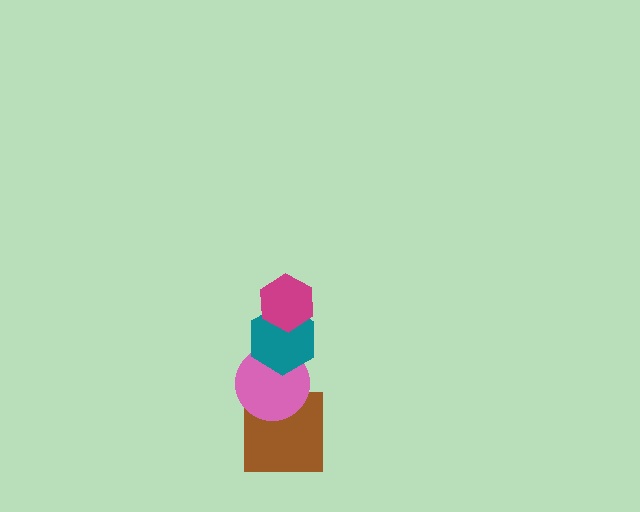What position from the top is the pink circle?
The pink circle is 3rd from the top.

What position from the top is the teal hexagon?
The teal hexagon is 2nd from the top.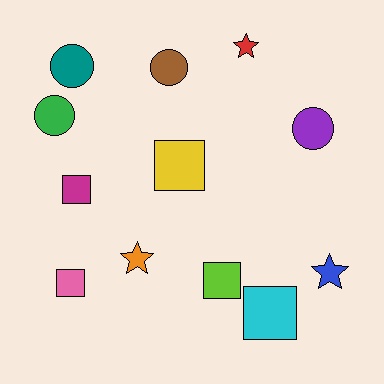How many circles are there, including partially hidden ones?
There are 4 circles.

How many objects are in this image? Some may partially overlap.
There are 12 objects.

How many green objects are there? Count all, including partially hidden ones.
There is 1 green object.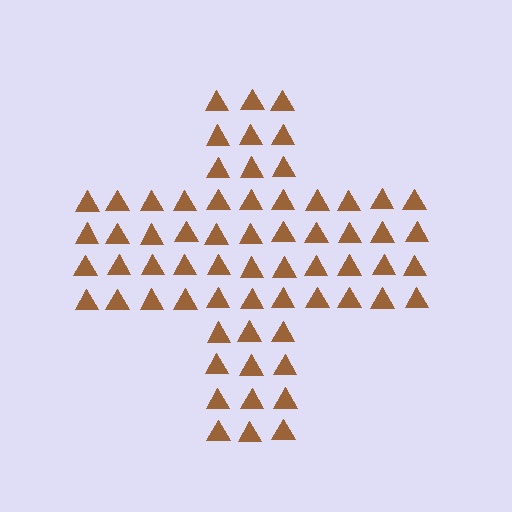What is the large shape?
The large shape is a cross.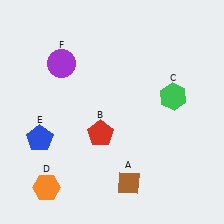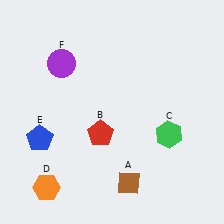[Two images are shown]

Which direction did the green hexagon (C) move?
The green hexagon (C) moved down.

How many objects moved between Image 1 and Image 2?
1 object moved between the two images.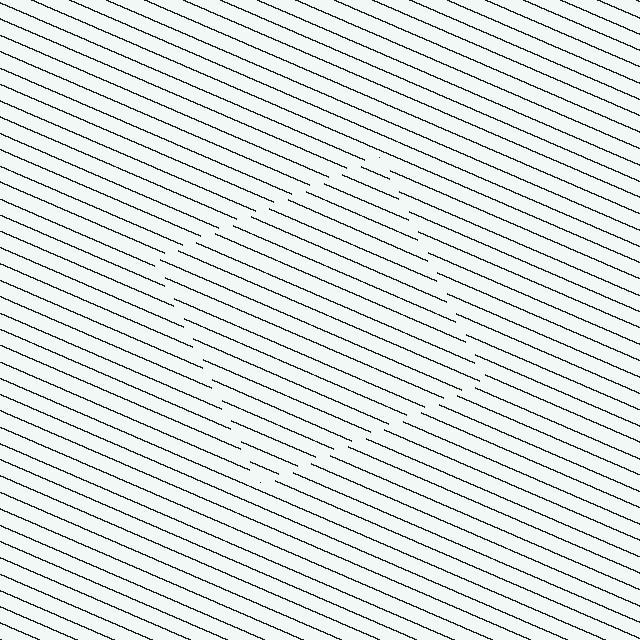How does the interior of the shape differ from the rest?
The interior of the shape contains the same grating, shifted by half a period — the contour is defined by the phase discontinuity where line-ends from the inner and outer gratings abut.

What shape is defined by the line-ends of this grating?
An illusory square. The interior of the shape contains the same grating, shifted by half a period — the contour is defined by the phase discontinuity where line-ends from the inner and outer gratings abut.